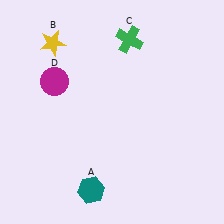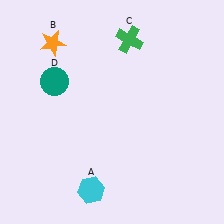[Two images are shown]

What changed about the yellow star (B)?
In Image 1, B is yellow. In Image 2, it changed to orange.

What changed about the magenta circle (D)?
In Image 1, D is magenta. In Image 2, it changed to teal.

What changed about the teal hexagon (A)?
In Image 1, A is teal. In Image 2, it changed to cyan.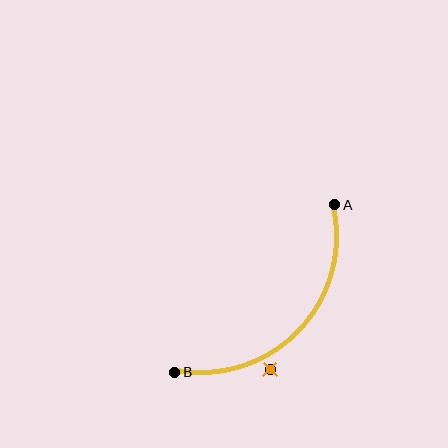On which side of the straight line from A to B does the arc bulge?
The arc bulges below and to the right of the straight line connecting A and B.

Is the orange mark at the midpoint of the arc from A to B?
No — the orange mark does not lie on the arc at all. It sits slightly outside the curve.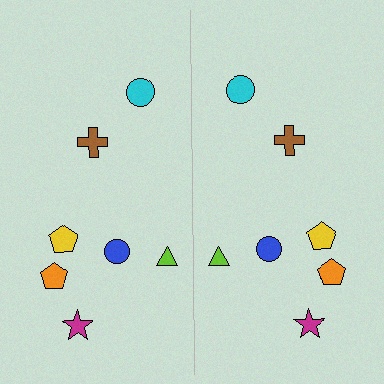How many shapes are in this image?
There are 14 shapes in this image.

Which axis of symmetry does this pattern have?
The pattern has a vertical axis of symmetry running through the center of the image.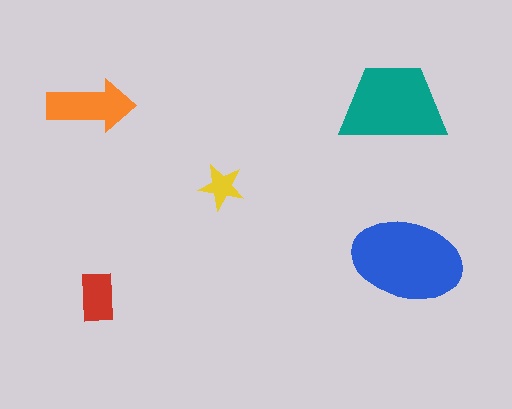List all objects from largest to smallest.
The blue ellipse, the teal trapezoid, the orange arrow, the red rectangle, the yellow star.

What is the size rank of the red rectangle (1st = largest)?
4th.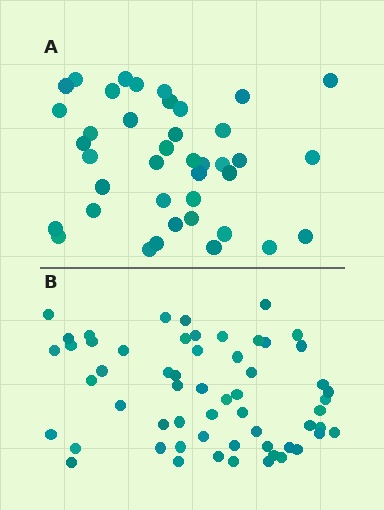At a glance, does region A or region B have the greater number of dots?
Region B (the bottom region) has more dots.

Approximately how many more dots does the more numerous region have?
Region B has approximately 20 more dots than region A.